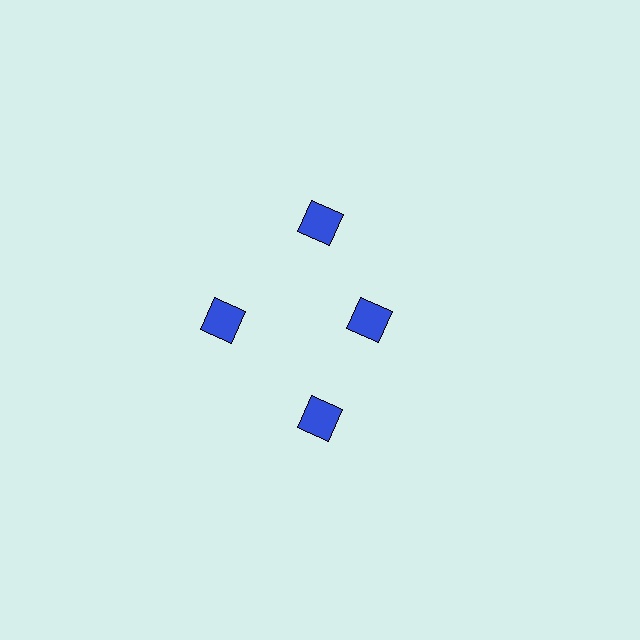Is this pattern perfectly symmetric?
No. The 4 blue diamonds are arranged in a ring, but one element near the 3 o'clock position is pulled inward toward the center, breaking the 4-fold rotational symmetry.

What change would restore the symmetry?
The symmetry would be restored by moving it outward, back onto the ring so that all 4 diamonds sit at equal angles and equal distance from the center.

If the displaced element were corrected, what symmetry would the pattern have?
It would have 4-fold rotational symmetry — the pattern would map onto itself every 90 degrees.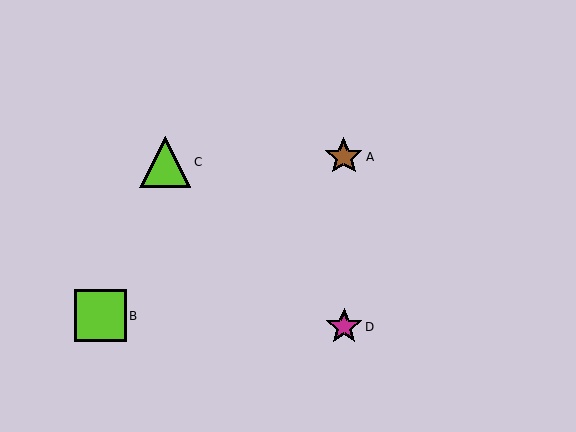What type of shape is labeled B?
Shape B is a lime square.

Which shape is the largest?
The lime square (labeled B) is the largest.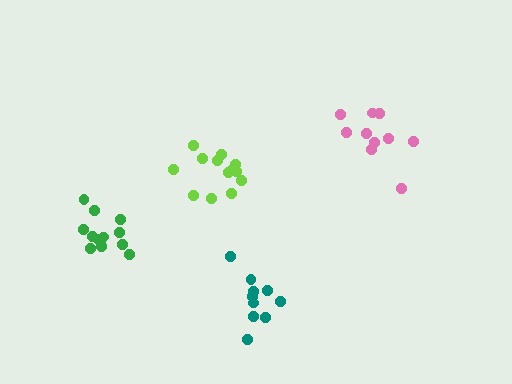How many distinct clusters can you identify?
There are 4 distinct clusters.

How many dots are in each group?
Group 1: 10 dots, Group 2: 10 dots, Group 3: 13 dots, Group 4: 13 dots (46 total).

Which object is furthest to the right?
The pink cluster is rightmost.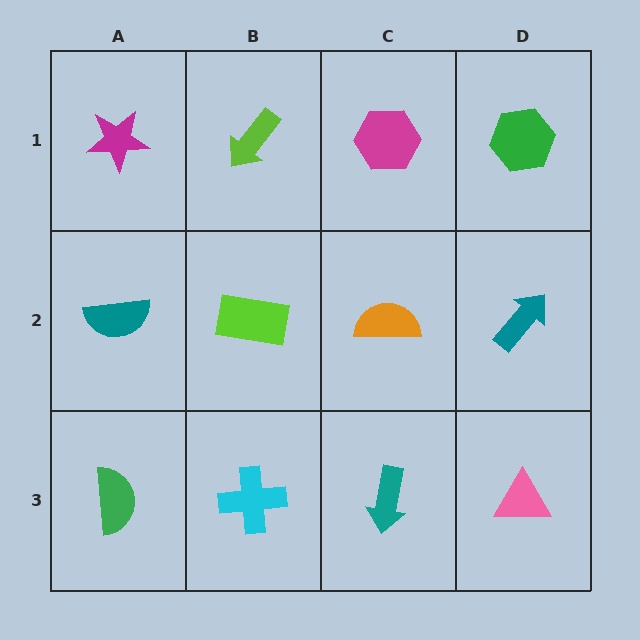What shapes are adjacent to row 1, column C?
An orange semicircle (row 2, column C), a lime arrow (row 1, column B), a green hexagon (row 1, column D).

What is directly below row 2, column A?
A green semicircle.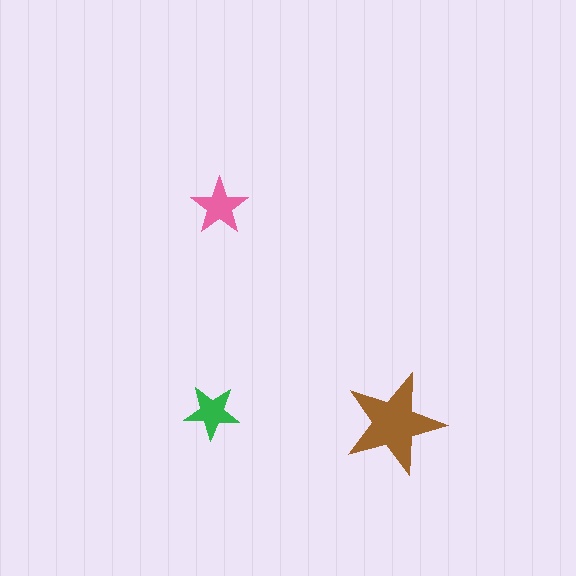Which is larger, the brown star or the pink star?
The brown one.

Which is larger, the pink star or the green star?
The pink one.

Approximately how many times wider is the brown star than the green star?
About 2 times wider.